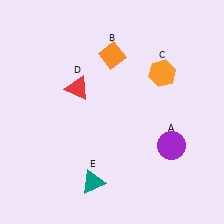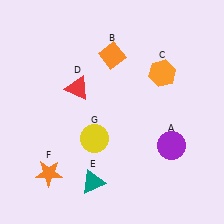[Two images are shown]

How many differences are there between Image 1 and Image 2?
There are 2 differences between the two images.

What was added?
An orange star (F), a yellow circle (G) were added in Image 2.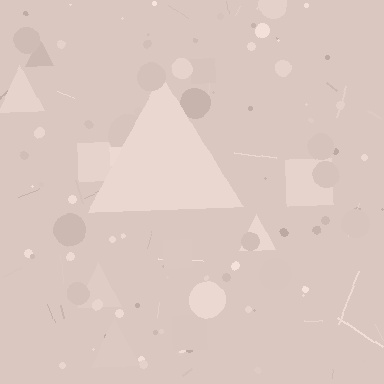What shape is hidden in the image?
A triangle is hidden in the image.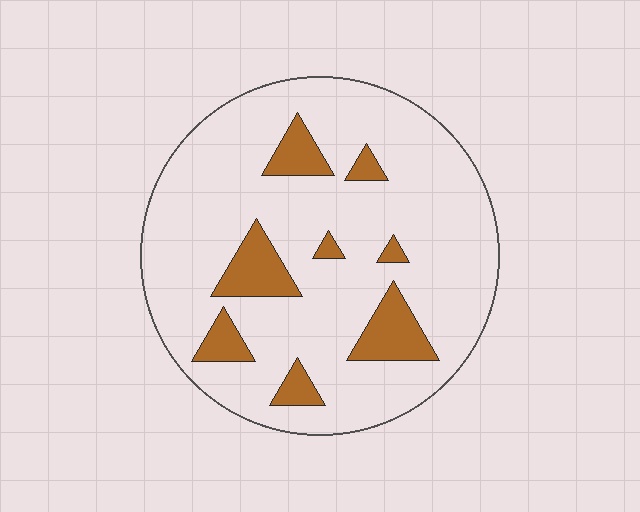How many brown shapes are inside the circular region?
8.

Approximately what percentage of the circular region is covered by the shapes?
Approximately 15%.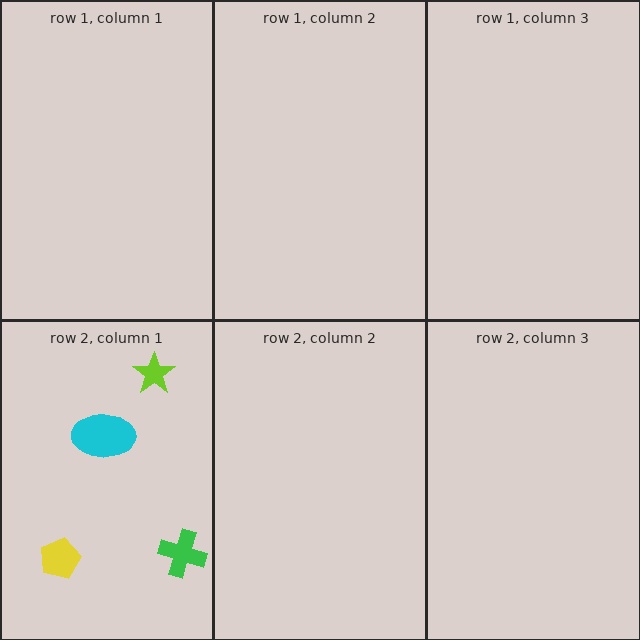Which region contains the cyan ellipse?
The row 2, column 1 region.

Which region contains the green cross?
The row 2, column 1 region.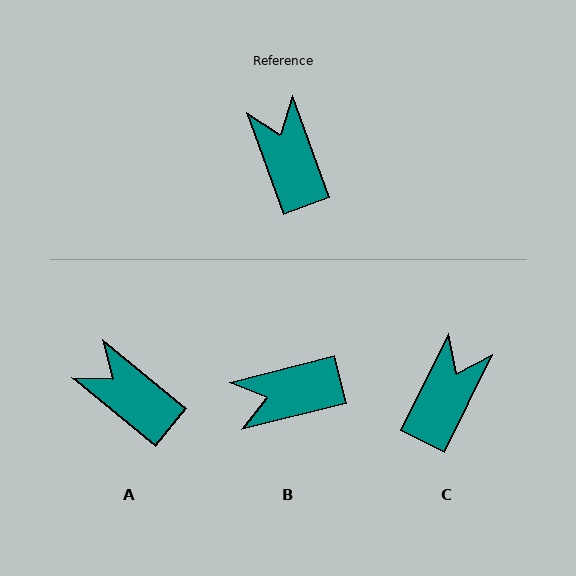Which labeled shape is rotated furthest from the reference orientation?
B, about 84 degrees away.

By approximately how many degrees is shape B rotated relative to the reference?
Approximately 84 degrees counter-clockwise.